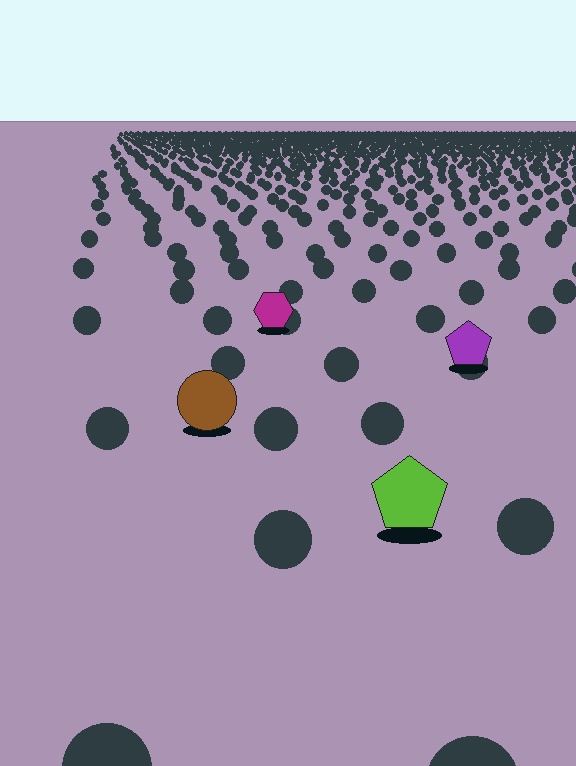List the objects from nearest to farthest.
From nearest to farthest: the lime pentagon, the brown circle, the purple pentagon, the magenta hexagon.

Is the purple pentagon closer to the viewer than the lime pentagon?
No. The lime pentagon is closer — you can tell from the texture gradient: the ground texture is coarser near it.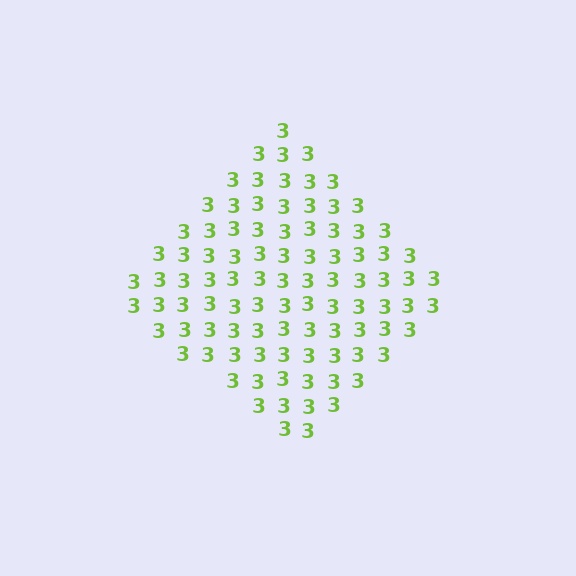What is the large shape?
The large shape is a diamond.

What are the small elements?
The small elements are digit 3's.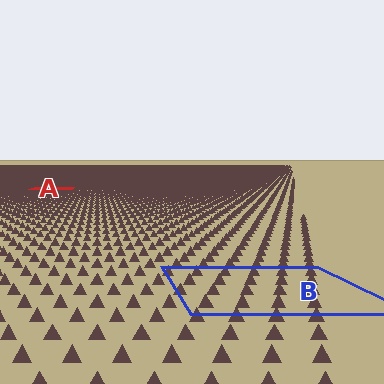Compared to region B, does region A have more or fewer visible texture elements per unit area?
Region A has more texture elements per unit area — they are packed more densely because it is farther away.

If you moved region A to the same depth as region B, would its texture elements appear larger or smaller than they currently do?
They would appear larger. At a closer depth, the same texture elements are projected at a bigger on-screen size.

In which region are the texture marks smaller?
The texture marks are smaller in region A, because it is farther away.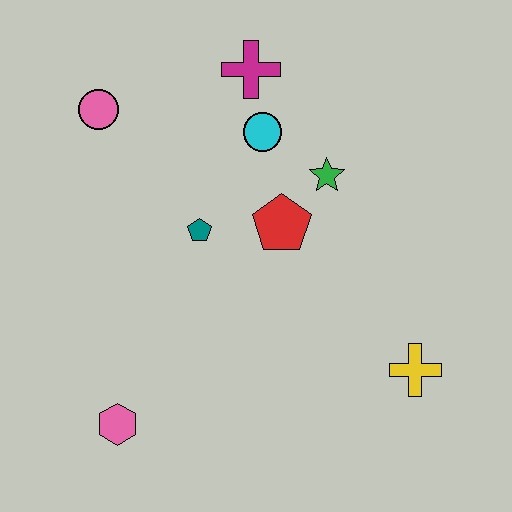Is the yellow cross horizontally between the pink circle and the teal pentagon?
No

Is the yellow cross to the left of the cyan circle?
No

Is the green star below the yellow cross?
No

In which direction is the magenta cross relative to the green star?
The magenta cross is above the green star.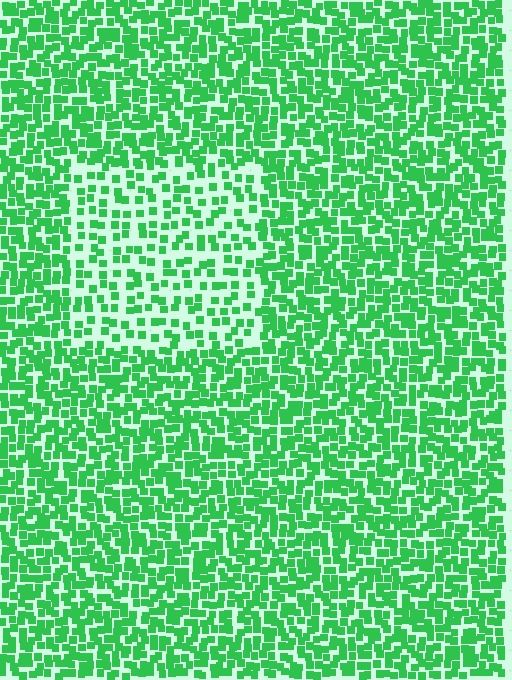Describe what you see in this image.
The image contains small green elements arranged at two different densities. A rectangle-shaped region is visible where the elements are less densely packed than the surrounding area.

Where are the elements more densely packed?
The elements are more densely packed outside the rectangle boundary.